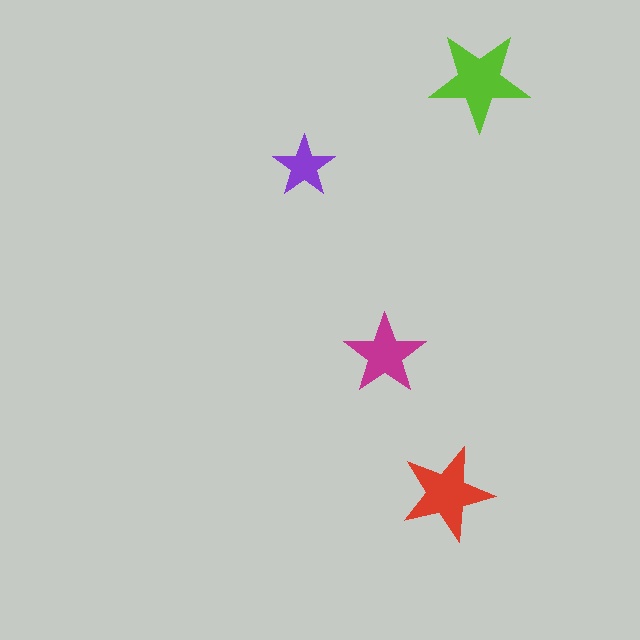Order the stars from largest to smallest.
the lime one, the red one, the magenta one, the purple one.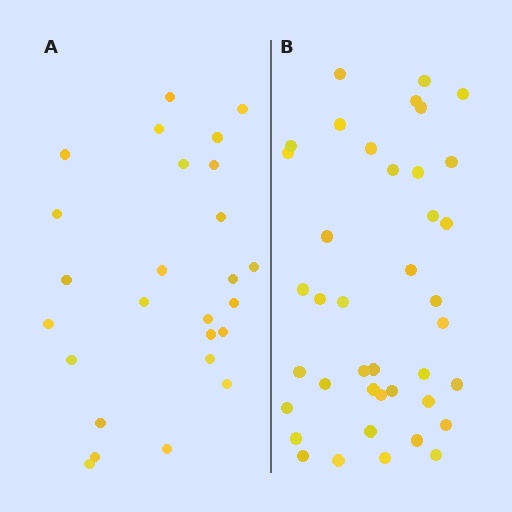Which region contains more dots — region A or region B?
Region B (the right region) has more dots.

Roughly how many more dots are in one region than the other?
Region B has approximately 15 more dots than region A.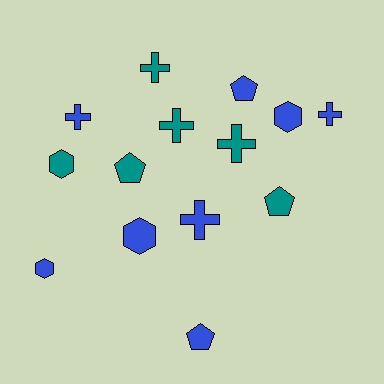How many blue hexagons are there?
There are 3 blue hexagons.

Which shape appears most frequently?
Cross, with 6 objects.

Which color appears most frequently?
Blue, with 8 objects.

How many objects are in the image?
There are 14 objects.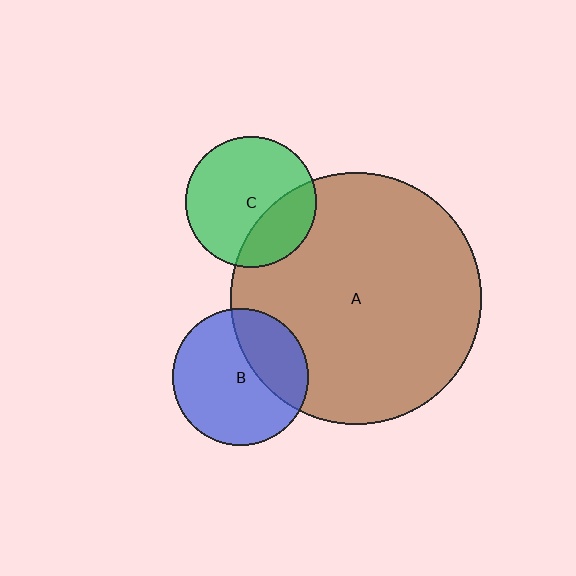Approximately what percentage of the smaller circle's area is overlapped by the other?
Approximately 30%.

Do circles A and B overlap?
Yes.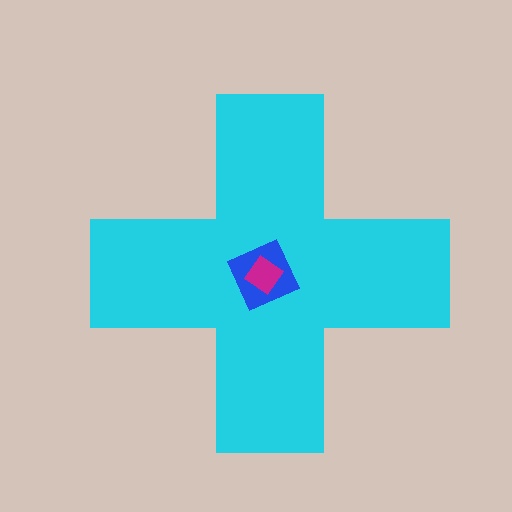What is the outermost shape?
The cyan cross.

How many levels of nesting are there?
3.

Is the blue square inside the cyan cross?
Yes.